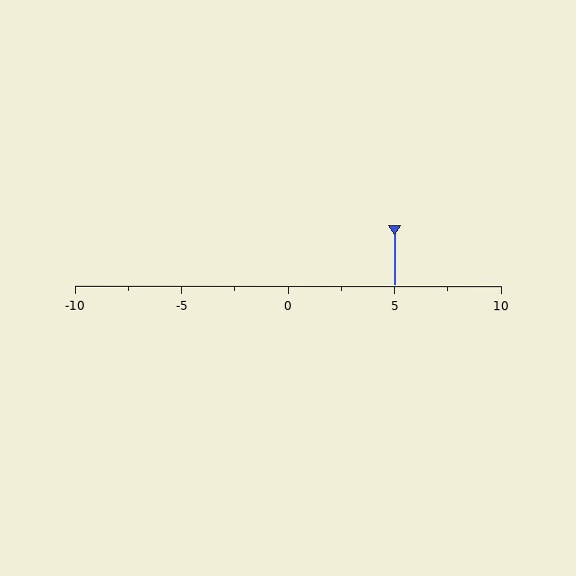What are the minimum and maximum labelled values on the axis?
The axis runs from -10 to 10.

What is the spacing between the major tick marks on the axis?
The major ticks are spaced 5 apart.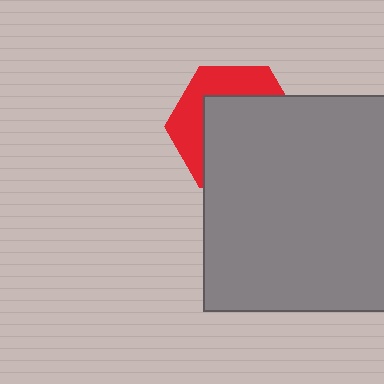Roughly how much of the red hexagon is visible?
A small part of it is visible (roughly 38%).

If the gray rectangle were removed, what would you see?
You would see the complete red hexagon.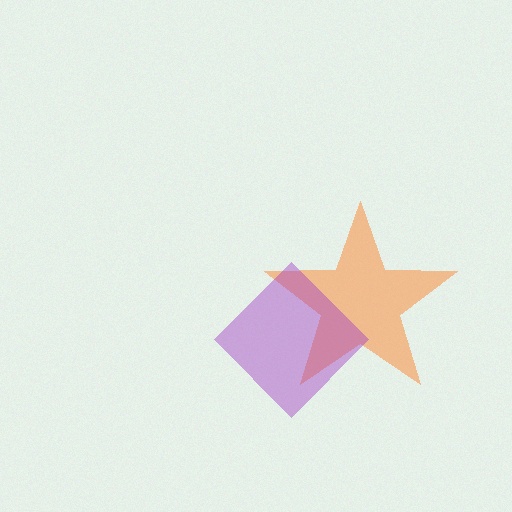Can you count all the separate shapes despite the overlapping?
Yes, there are 2 separate shapes.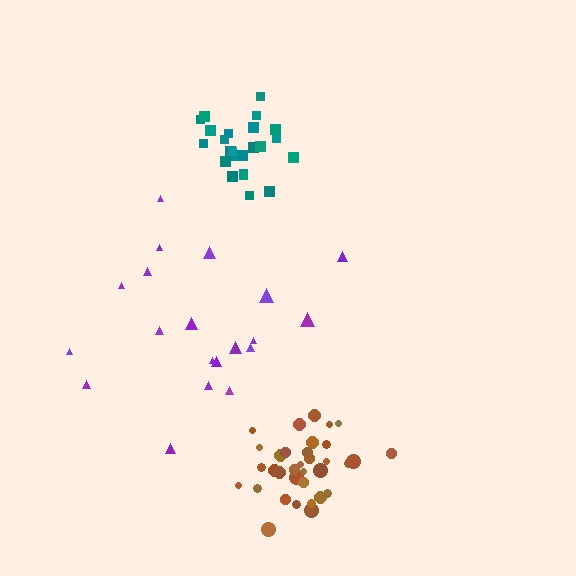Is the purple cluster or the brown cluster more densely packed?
Brown.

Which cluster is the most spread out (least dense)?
Purple.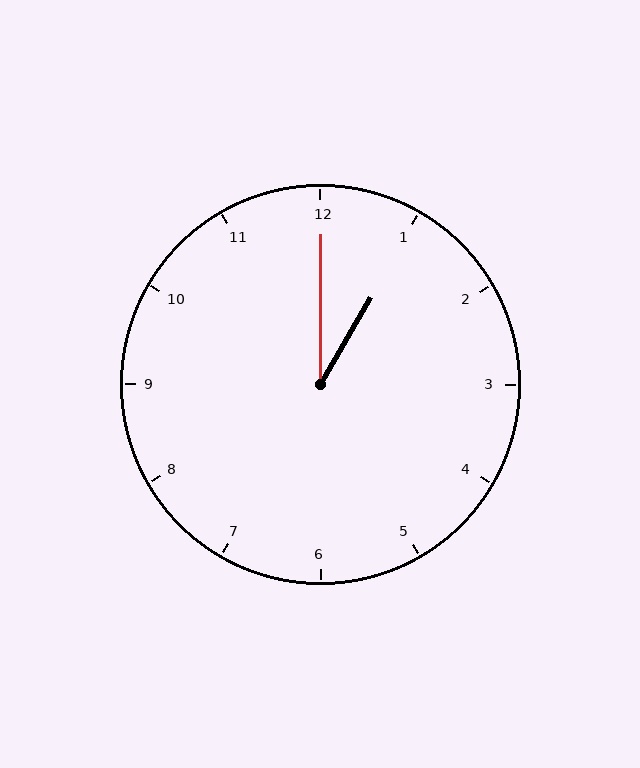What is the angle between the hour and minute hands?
Approximately 30 degrees.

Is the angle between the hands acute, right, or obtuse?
It is acute.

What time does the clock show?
1:00.